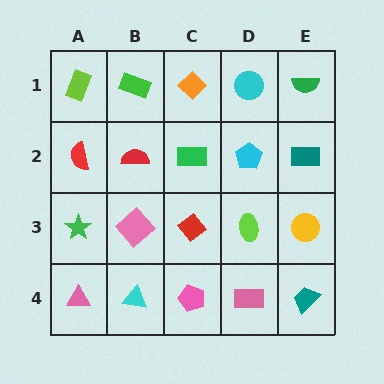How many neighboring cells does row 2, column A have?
3.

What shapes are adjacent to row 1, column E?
A teal rectangle (row 2, column E), a cyan circle (row 1, column D).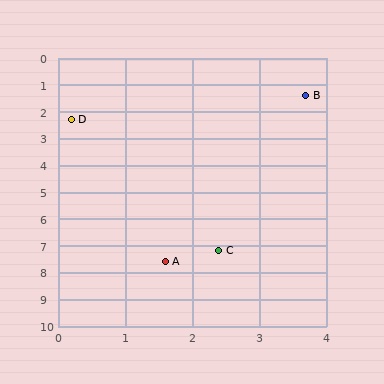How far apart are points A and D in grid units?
Points A and D are about 5.5 grid units apart.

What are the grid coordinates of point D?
Point D is at approximately (0.2, 2.3).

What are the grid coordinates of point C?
Point C is at approximately (2.4, 7.2).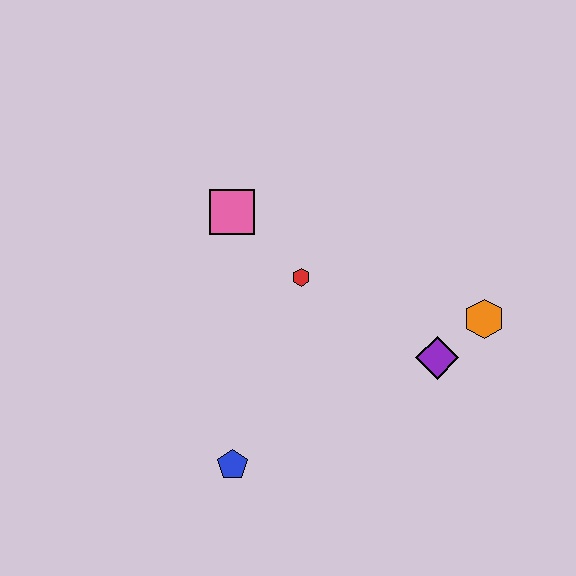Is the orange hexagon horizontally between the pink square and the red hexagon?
No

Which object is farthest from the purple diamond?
The pink square is farthest from the purple diamond.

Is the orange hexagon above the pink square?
No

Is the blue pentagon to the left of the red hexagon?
Yes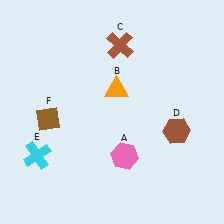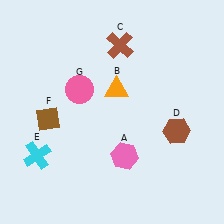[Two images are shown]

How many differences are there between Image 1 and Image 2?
There is 1 difference between the two images.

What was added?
A pink circle (G) was added in Image 2.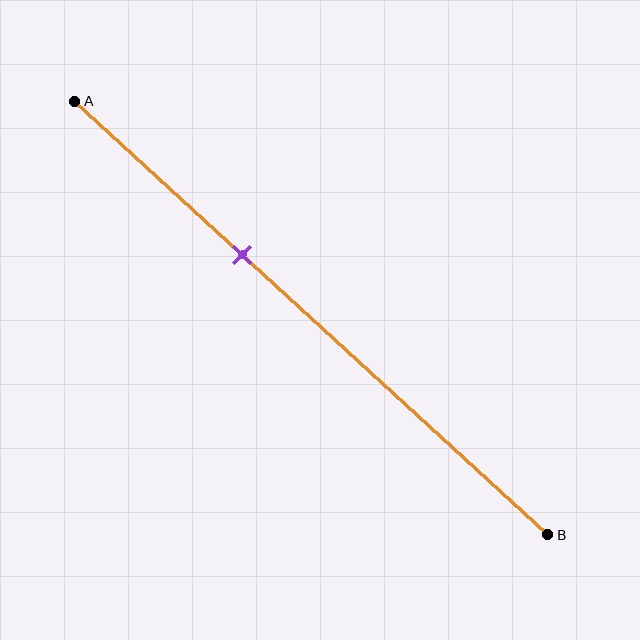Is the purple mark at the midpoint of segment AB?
No, the mark is at about 35% from A, not at the 50% midpoint.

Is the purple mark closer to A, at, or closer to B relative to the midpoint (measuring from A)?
The purple mark is closer to point A than the midpoint of segment AB.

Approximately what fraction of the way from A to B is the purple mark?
The purple mark is approximately 35% of the way from A to B.